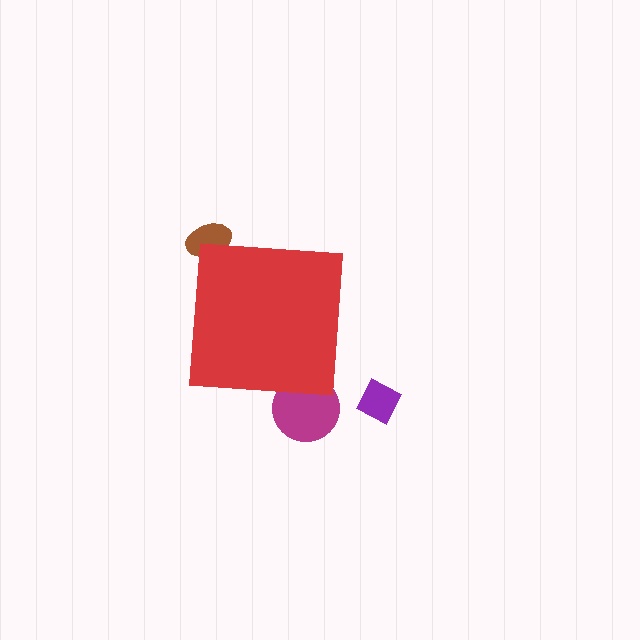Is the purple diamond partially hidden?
No, the purple diamond is fully visible.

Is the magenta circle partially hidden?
Yes, the magenta circle is partially hidden behind the red square.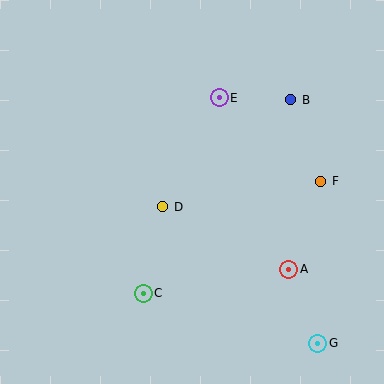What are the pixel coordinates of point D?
Point D is at (163, 207).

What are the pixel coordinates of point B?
Point B is at (291, 100).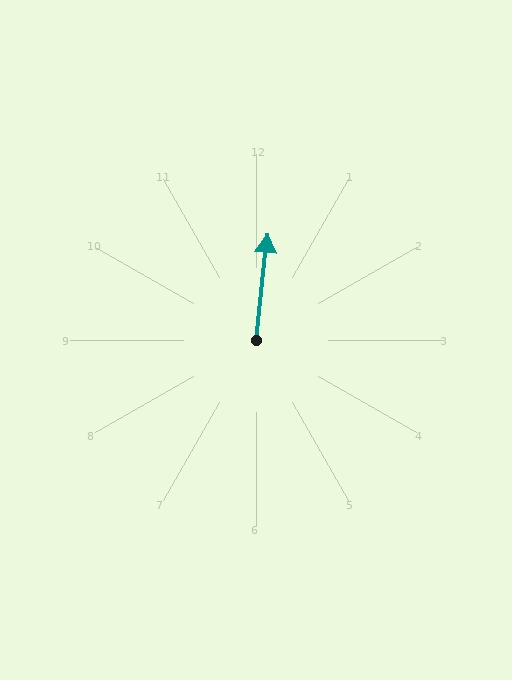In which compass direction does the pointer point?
North.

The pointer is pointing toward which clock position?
Roughly 12 o'clock.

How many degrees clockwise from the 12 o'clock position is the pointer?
Approximately 6 degrees.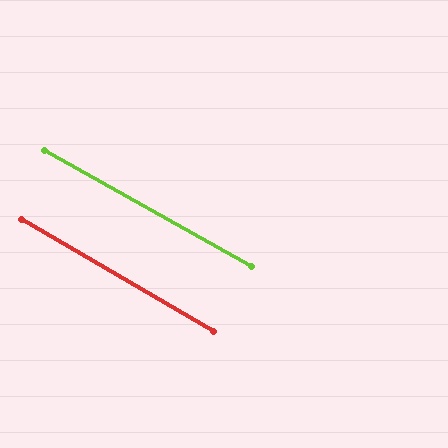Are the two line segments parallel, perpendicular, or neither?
Parallel — their directions differ by only 0.9°.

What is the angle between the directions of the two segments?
Approximately 1 degree.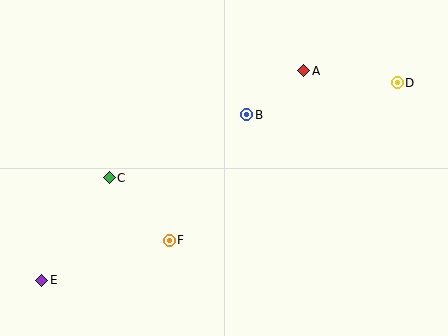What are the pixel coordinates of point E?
Point E is at (42, 280).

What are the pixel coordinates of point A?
Point A is at (304, 71).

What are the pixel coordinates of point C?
Point C is at (109, 178).